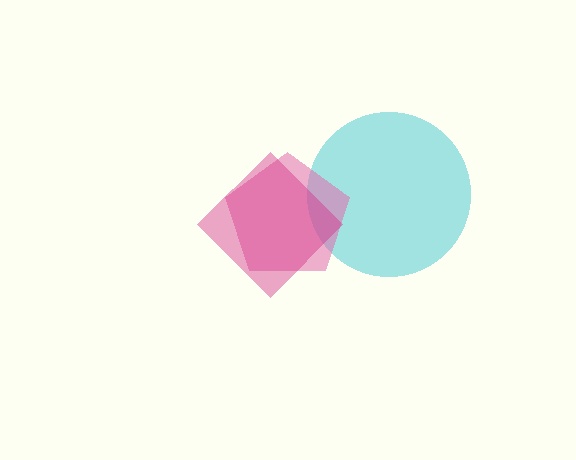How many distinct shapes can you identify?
There are 3 distinct shapes: a cyan circle, a pink pentagon, a magenta diamond.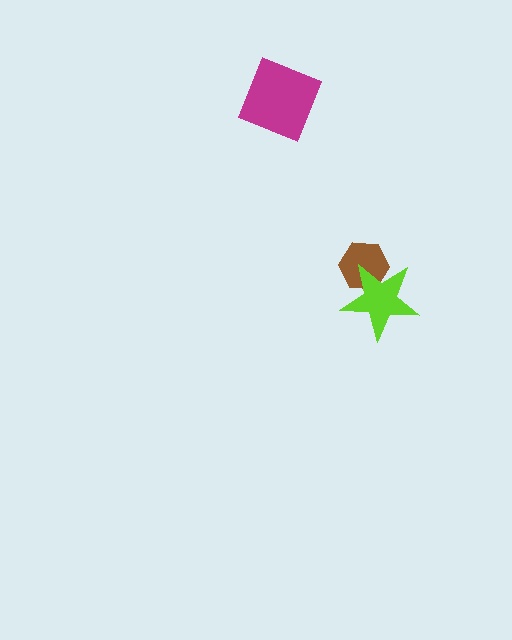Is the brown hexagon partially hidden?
Yes, it is partially covered by another shape.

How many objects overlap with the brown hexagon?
1 object overlaps with the brown hexagon.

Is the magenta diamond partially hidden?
No, no other shape covers it.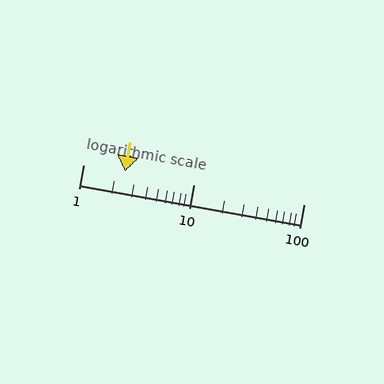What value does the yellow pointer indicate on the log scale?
The pointer indicates approximately 2.4.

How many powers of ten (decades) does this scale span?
The scale spans 2 decades, from 1 to 100.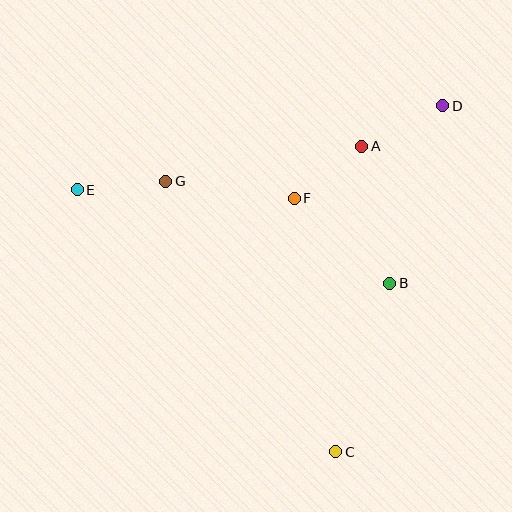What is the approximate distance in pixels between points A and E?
The distance between A and E is approximately 288 pixels.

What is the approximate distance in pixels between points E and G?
The distance between E and G is approximately 89 pixels.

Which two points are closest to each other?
Points A and F are closest to each other.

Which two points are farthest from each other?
Points D and E are farthest from each other.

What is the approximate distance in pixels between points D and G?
The distance between D and G is approximately 287 pixels.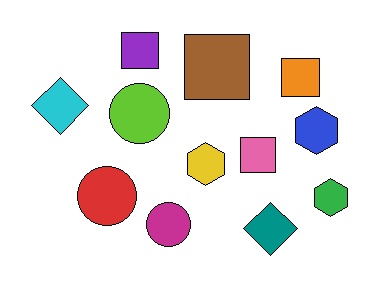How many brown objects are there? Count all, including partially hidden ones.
There is 1 brown object.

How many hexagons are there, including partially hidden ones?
There are 3 hexagons.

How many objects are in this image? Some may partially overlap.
There are 12 objects.